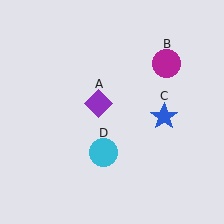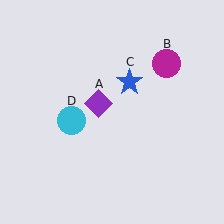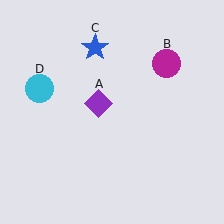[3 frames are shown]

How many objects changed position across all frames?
2 objects changed position: blue star (object C), cyan circle (object D).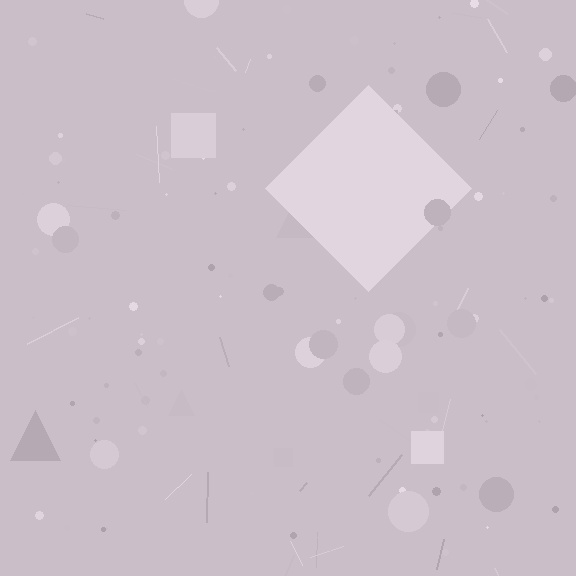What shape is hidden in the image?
A diamond is hidden in the image.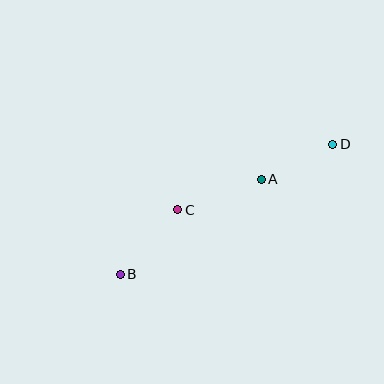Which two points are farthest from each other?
Points B and D are farthest from each other.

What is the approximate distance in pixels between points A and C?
The distance between A and C is approximately 89 pixels.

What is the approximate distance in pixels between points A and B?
The distance between A and B is approximately 170 pixels.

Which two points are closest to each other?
Points A and D are closest to each other.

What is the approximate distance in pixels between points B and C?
The distance between B and C is approximately 86 pixels.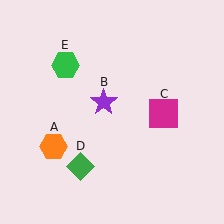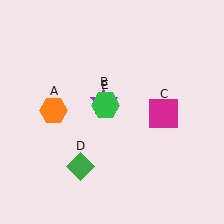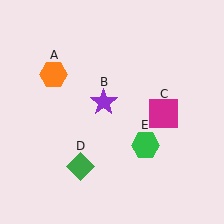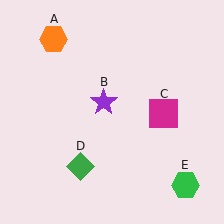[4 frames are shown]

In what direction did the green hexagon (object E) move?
The green hexagon (object E) moved down and to the right.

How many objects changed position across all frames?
2 objects changed position: orange hexagon (object A), green hexagon (object E).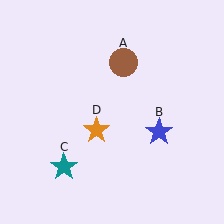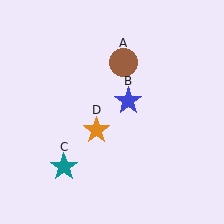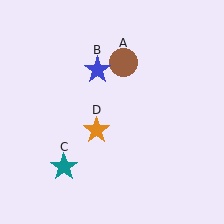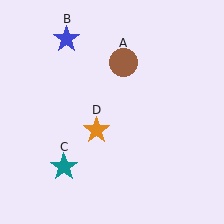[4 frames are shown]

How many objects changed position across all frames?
1 object changed position: blue star (object B).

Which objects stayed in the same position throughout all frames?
Brown circle (object A) and teal star (object C) and orange star (object D) remained stationary.